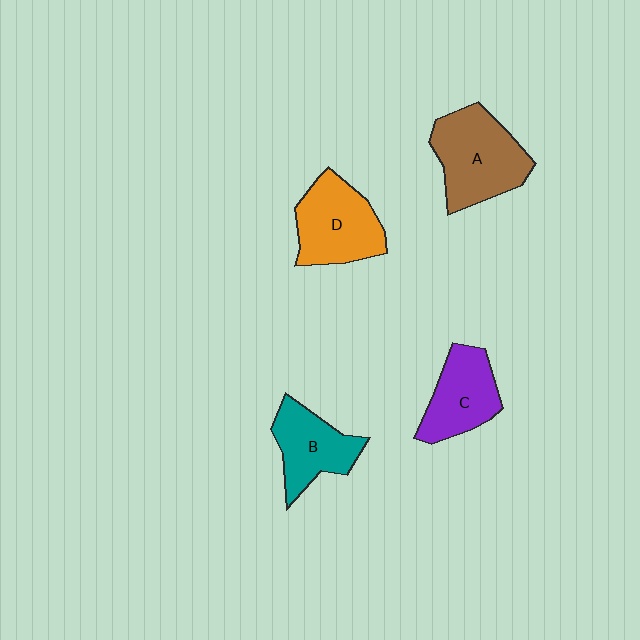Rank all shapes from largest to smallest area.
From largest to smallest: A (brown), D (orange), C (purple), B (teal).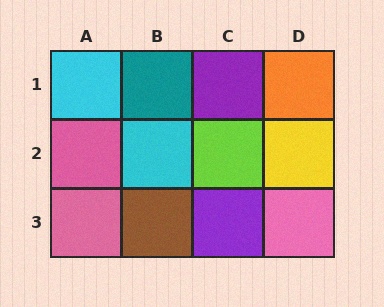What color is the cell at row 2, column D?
Yellow.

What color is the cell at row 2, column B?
Cyan.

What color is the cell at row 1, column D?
Orange.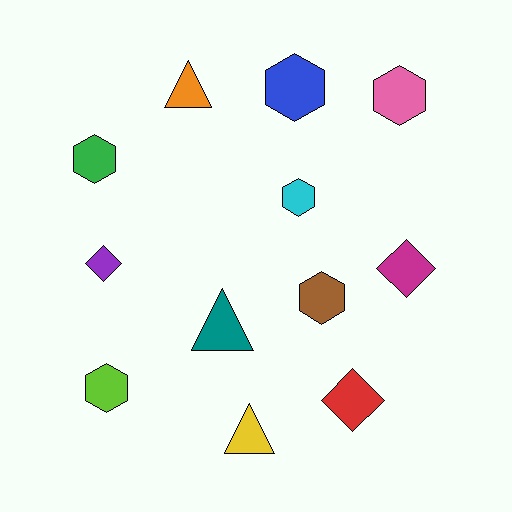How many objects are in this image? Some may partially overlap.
There are 12 objects.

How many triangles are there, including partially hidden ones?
There are 3 triangles.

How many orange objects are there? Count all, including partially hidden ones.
There is 1 orange object.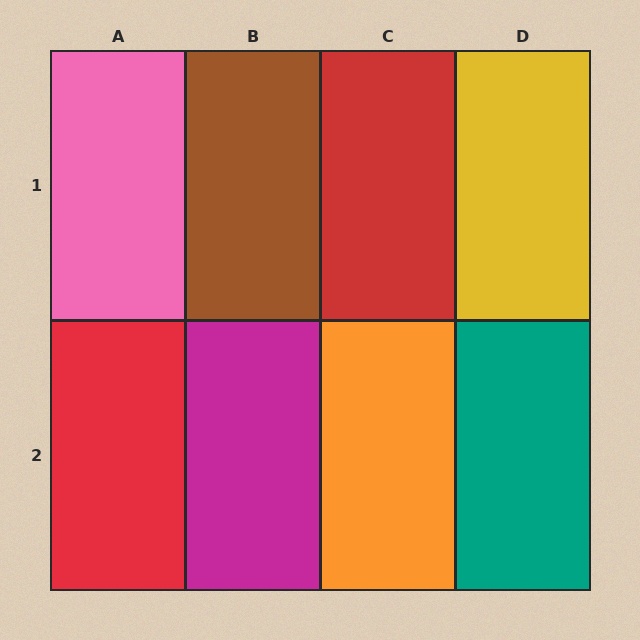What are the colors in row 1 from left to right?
Pink, brown, red, yellow.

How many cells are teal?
1 cell is teal.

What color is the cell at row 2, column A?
Red.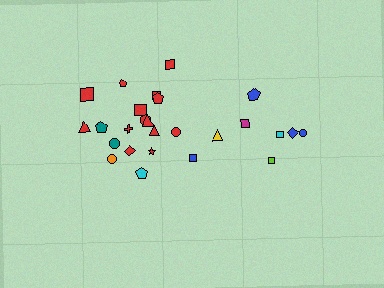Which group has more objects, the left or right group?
The left group.